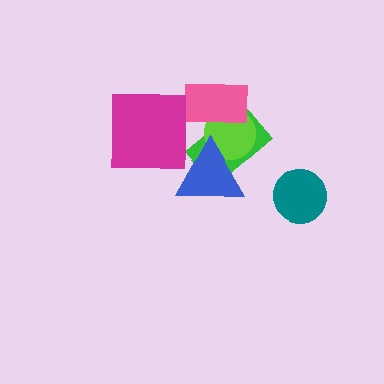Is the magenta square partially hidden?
No, no other shape covers it.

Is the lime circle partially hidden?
Yes, it is partially covered by another shape.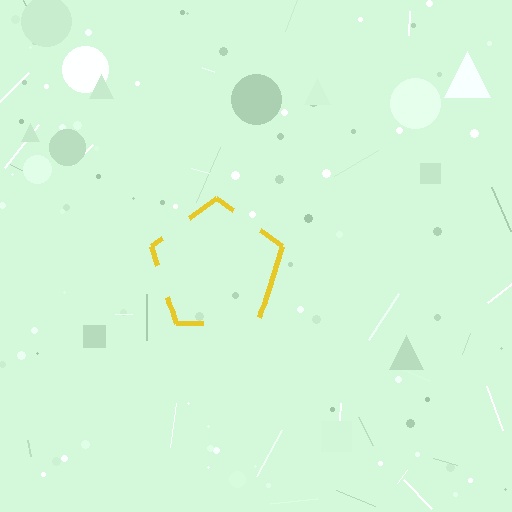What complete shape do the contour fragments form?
The contour fragments form a pentagon.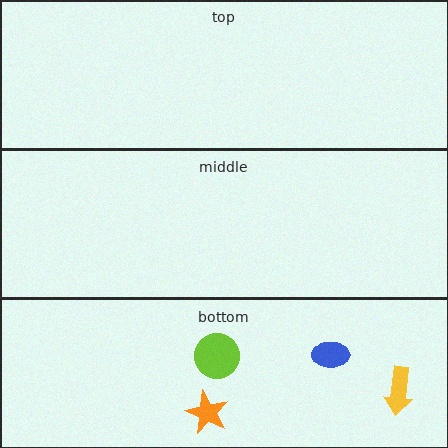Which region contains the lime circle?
The bottom region.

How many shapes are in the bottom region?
4.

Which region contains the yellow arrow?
The bottom region.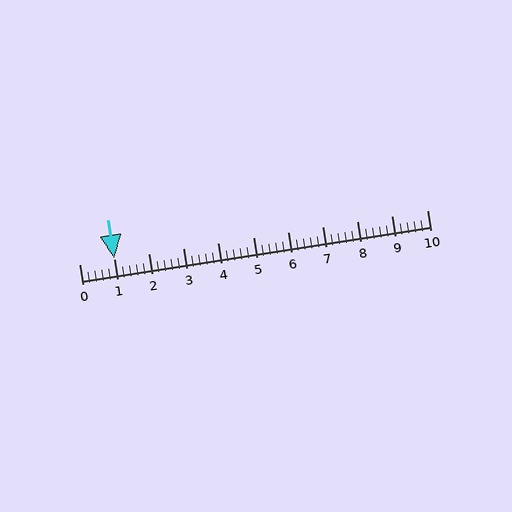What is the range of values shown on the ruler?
The ruler shows values from 0 to 10.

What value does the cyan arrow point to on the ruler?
The cyan arrow points to approximately 1.0.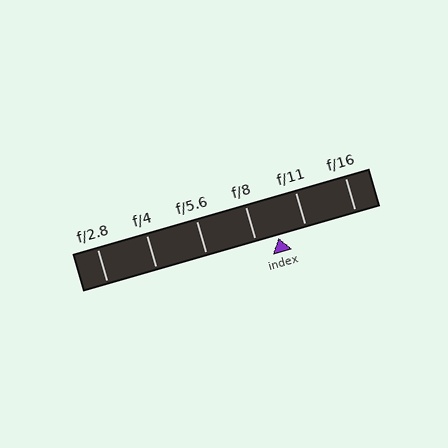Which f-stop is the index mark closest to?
The index mark is closest to f/8.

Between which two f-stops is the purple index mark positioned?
The index mark is between f/8 and f/11.